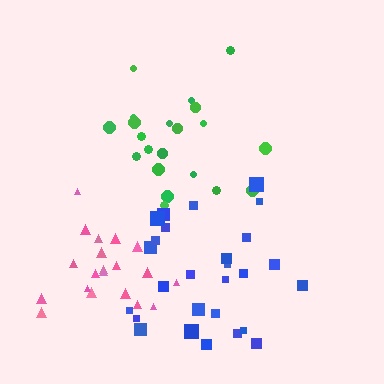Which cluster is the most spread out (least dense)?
Blue.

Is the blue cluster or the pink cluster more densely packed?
Pink.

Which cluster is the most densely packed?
Pink.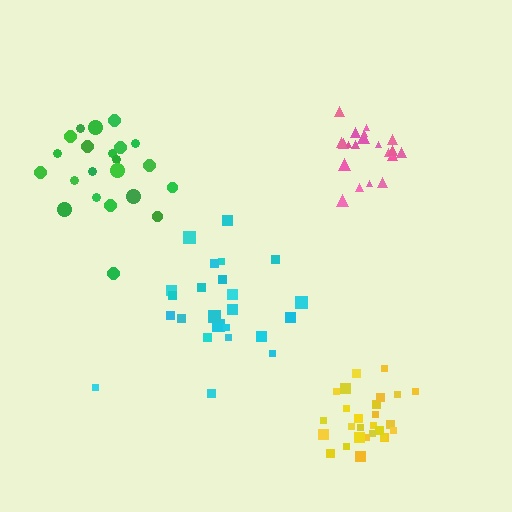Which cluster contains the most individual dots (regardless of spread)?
Yellow (27).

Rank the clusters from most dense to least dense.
yellow, pink, green, cyan.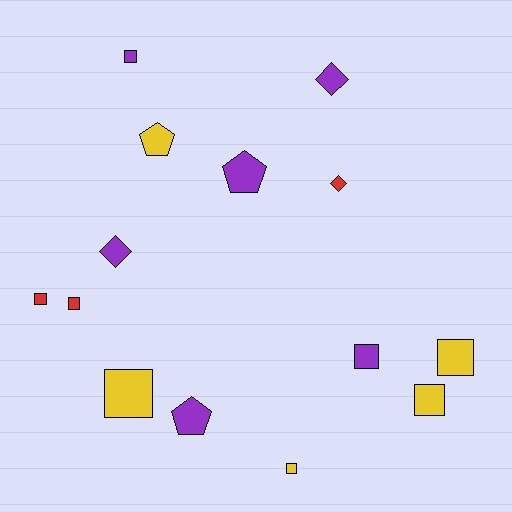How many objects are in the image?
There are 14 objects.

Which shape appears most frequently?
Square, with 8 objects.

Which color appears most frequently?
Purple, with 6 objects.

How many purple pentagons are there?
There are 2 purple pentagons.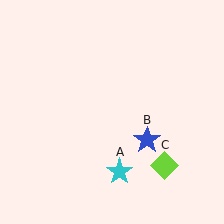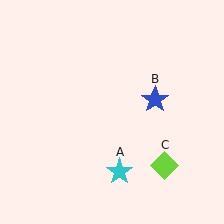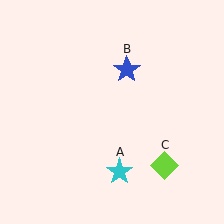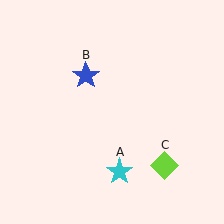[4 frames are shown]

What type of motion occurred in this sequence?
The blue star (object B) rotated counterclockwise around the center of the scene.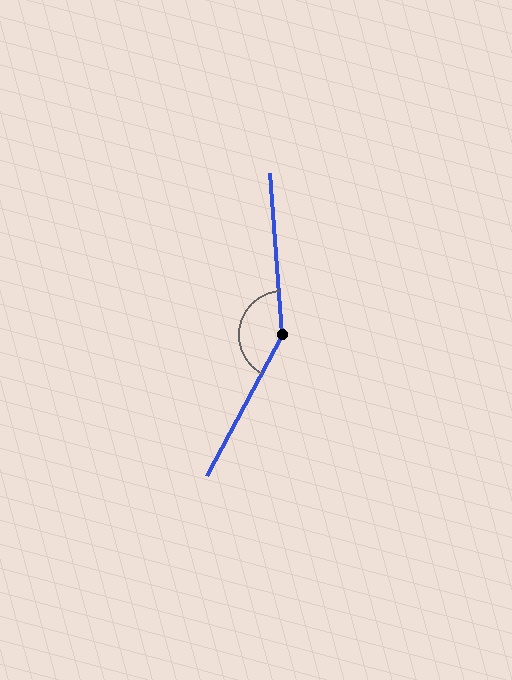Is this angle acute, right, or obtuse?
It is obtuse.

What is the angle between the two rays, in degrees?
Approximately 147 degrees.